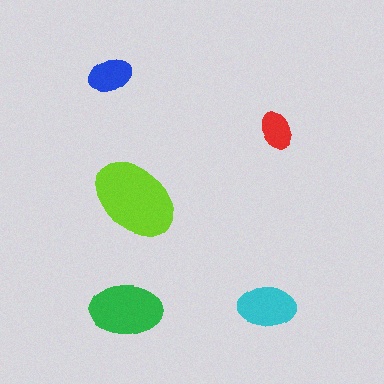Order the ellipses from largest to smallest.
the lime one, the green one, the cyan one, the blue one, the red one.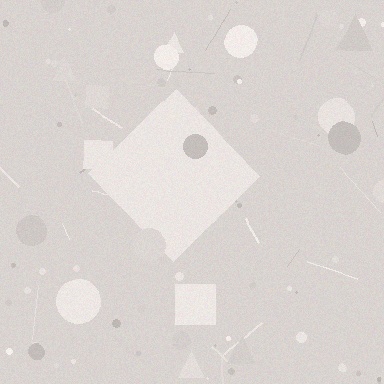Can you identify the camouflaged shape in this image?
The camouflaged shape is a diamond.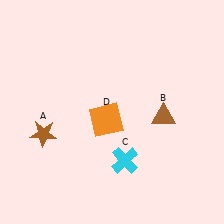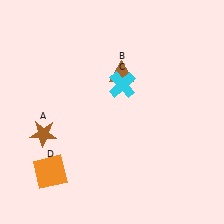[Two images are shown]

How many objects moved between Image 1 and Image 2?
3 objects moved between the two images.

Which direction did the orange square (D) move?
The orange square (D) moved left.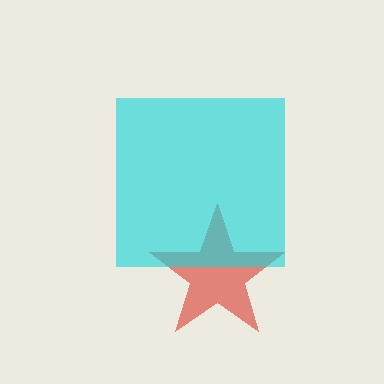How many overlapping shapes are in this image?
There are 2 overlapping shapes in the image.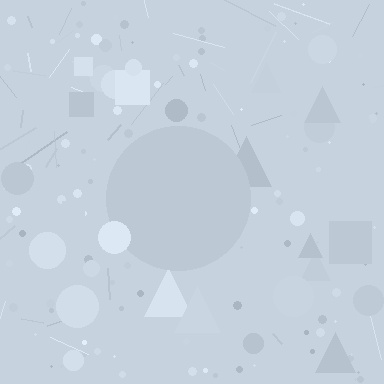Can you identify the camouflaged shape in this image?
The camouflaged shape is a circle.